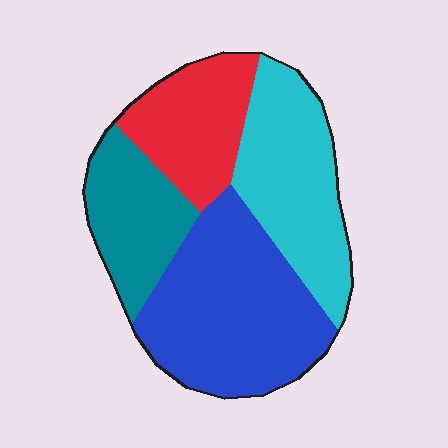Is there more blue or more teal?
Blue.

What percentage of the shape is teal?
Teal takes up about one sixth (1/6) of the shape.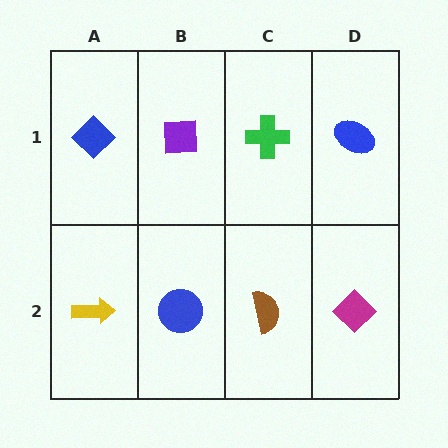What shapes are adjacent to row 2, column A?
A blue diamond (row 1, column A), a blue circle (row 2, column B).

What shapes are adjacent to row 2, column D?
A blue ellipse (row 1, column D), a brown semicircle (row 2, column C).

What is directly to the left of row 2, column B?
A yellow arrow.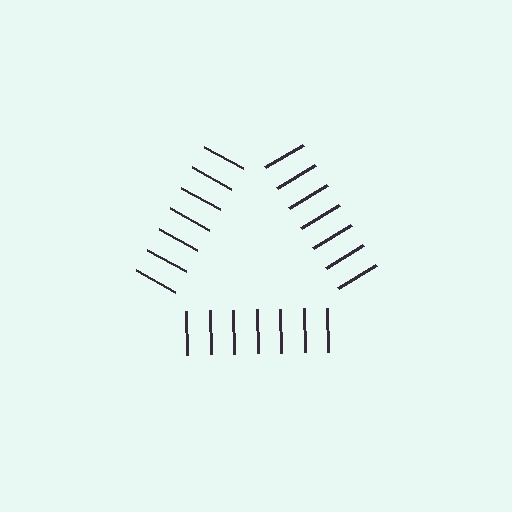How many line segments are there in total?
21 — 7 along each of the 3 edges.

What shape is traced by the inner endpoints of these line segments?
An illusory triangle — the line segments terminate on its edges but no continuous stroke is drawn.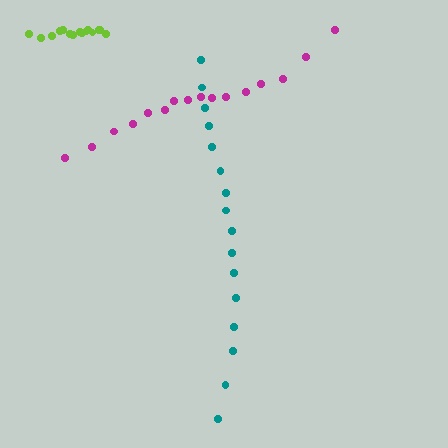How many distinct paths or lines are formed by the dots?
There are 3 distinct paths.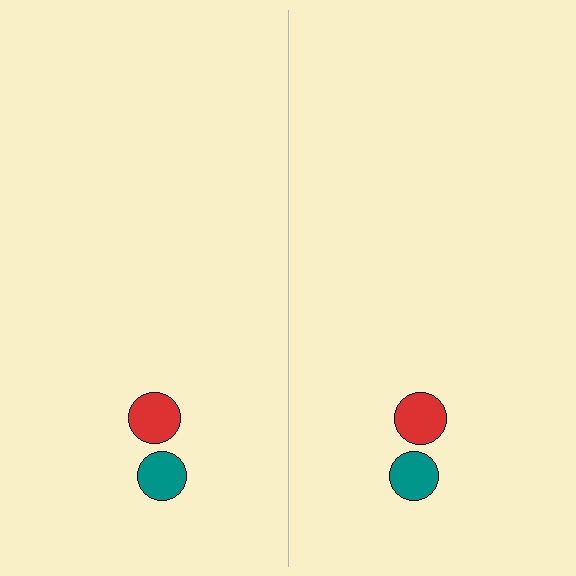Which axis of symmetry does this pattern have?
The pattern has a vertical axis of symmetry running through the center of the image.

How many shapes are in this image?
There are 4 shapes in this image.